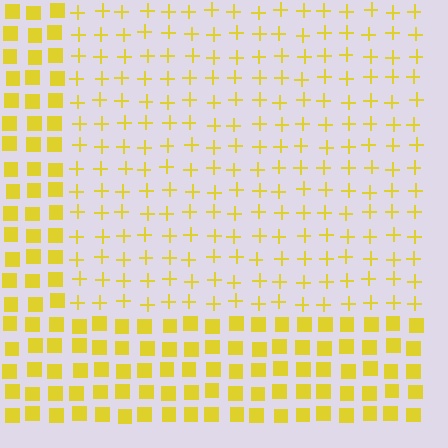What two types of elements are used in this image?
The image uses plus signs inside the rectangle region and squares outside it.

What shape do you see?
I see a rectangle.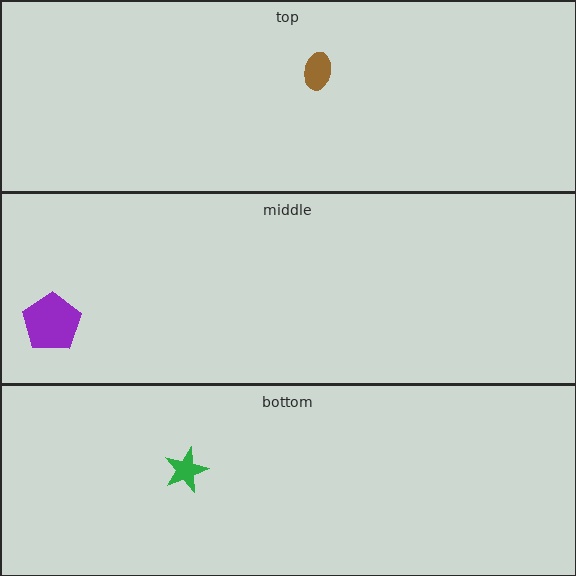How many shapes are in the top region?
1.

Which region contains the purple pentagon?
The middle region.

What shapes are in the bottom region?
The green star.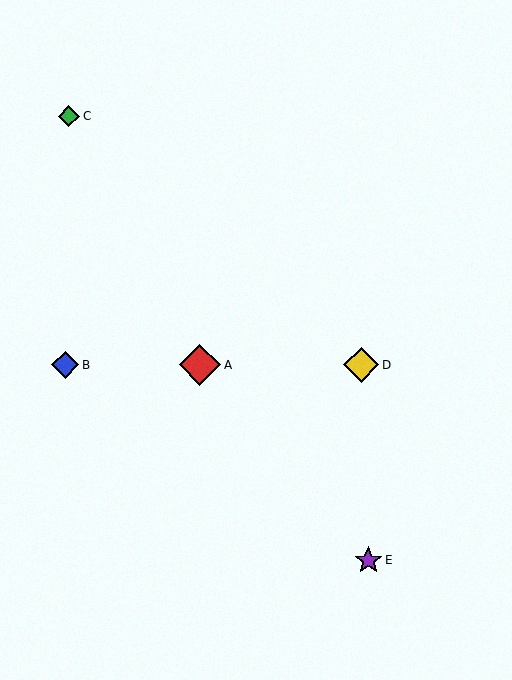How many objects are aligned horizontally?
3 objects (A, B, D) are aligned horizontally.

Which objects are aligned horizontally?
Objects A, B, D are aligned horizontally.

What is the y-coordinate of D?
Object D is at y≈365.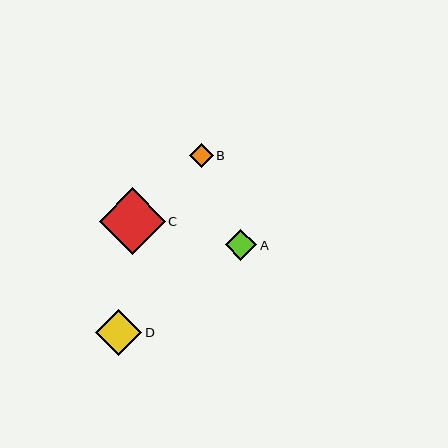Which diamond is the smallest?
Diamond B is the smallest with a size of approximately 23 pixels.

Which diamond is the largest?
Diamond C is the largest with a size of approximately 66 pixels.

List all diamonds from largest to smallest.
From largest to smallest: C, D, A, B.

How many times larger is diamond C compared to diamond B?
Diamond C is approximately 2.8 times the size of diamond B.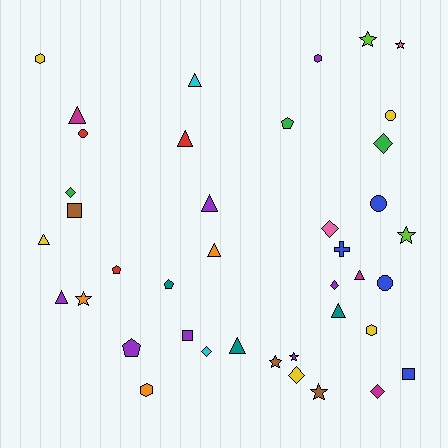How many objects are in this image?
There are 40 objects.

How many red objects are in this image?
There are 3 red objects.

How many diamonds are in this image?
There are 7 diamonds.